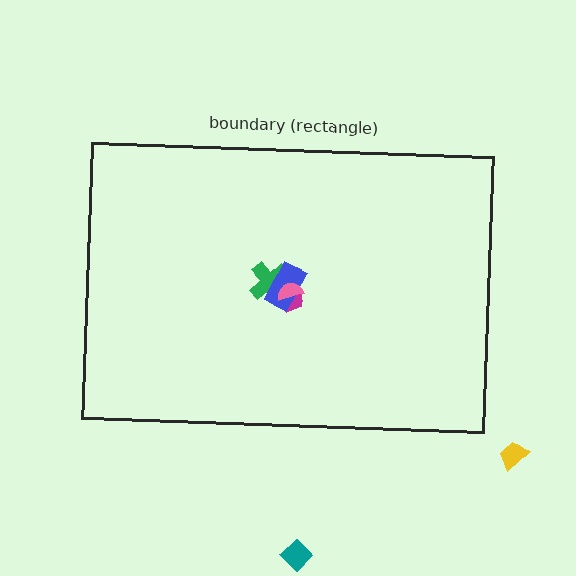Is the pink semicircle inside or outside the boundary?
Inside.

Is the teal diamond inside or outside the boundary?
Outside.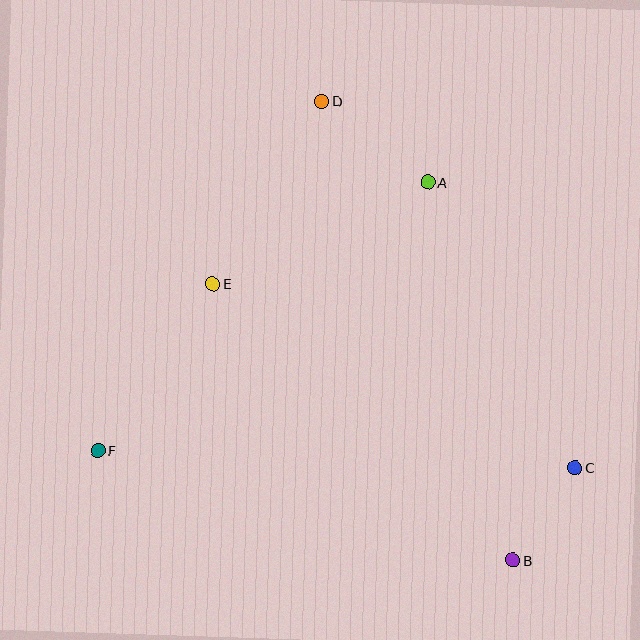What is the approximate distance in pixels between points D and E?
The distance between D and E is approximately 212 pixels.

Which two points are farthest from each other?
Points B and D are farthest from each other.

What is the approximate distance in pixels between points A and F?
The distance between A and F is approximately 425 pixels.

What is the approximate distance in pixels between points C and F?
The distance between C and F is approximately 477 pixels.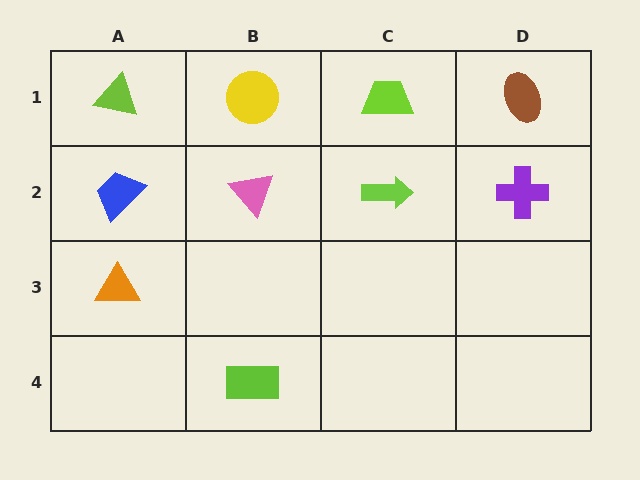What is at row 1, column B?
A yellow circle.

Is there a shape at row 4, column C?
No, that cell is empty.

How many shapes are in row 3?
1 shape.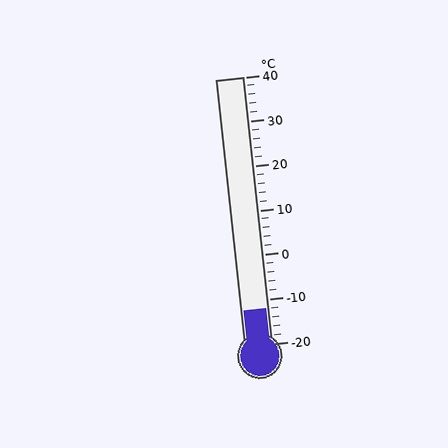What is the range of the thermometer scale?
The thermometer scale ranges from -20°C to 40°C.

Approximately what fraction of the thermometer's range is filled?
The thermometer is filled to approximately 15% of its range.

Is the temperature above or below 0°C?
The temperature is below 0°C.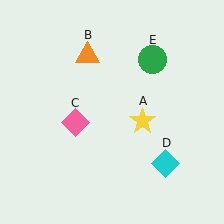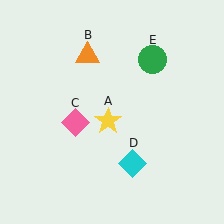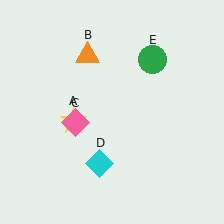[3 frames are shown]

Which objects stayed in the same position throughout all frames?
Orange triangle (object B) and pink diamond (object C) and green circle (object E) remained stationary.